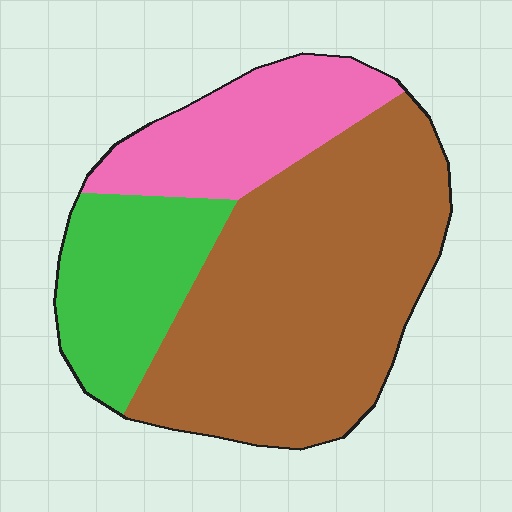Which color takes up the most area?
Brown, at roughly 60%.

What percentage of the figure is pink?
Pink takes up less than a quarter of the figure.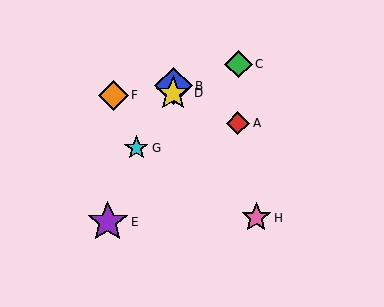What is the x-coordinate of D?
Object D is at x≈173.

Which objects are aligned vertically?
Objects B, D are aligned vertically.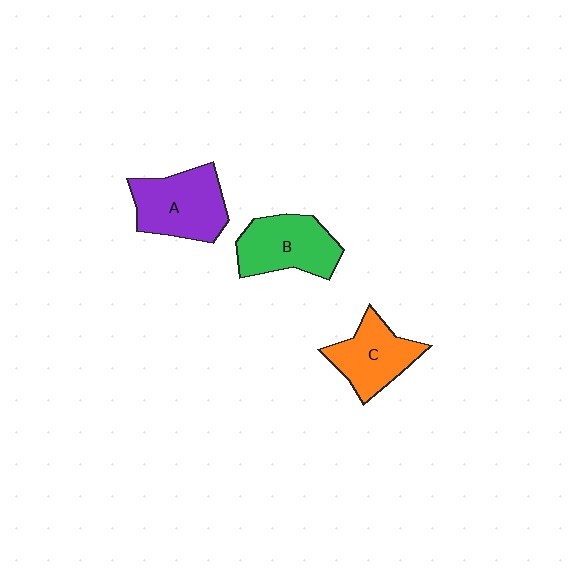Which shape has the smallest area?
Shape C (orange).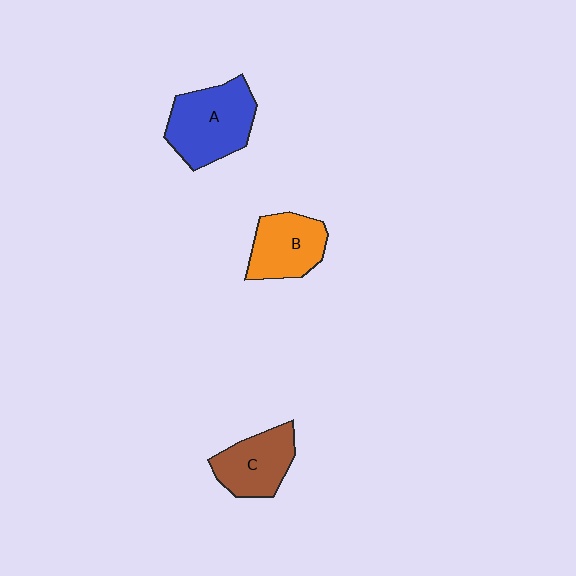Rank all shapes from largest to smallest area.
From largest to smallest: A (blue), B (orange), C (brown).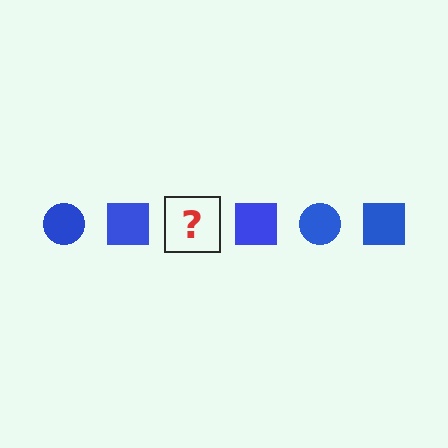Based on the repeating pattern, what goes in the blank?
The blank should be a blue circle.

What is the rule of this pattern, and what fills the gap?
The rule is that the pattern cycles through circle, square shapes in blue. The gap should be filled with a blue circle.